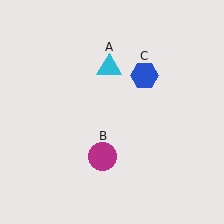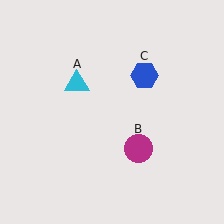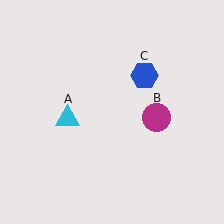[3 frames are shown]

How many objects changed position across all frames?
2 objects changed position: cyan triangle (object A), magenta circle (object B).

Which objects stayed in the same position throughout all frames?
Blue hexagon (object C) remained stationary.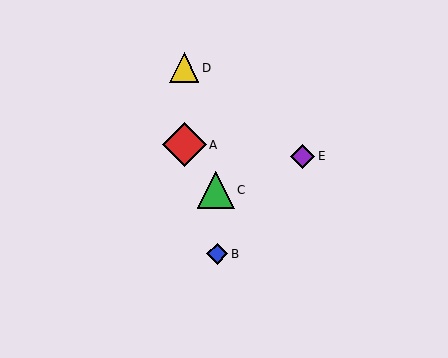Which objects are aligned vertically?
Objects A, D are aligned vertically.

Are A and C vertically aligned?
No, A is at x≈184 and C is at x≈216.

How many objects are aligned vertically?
2 objects (A, D) are aligned vertically.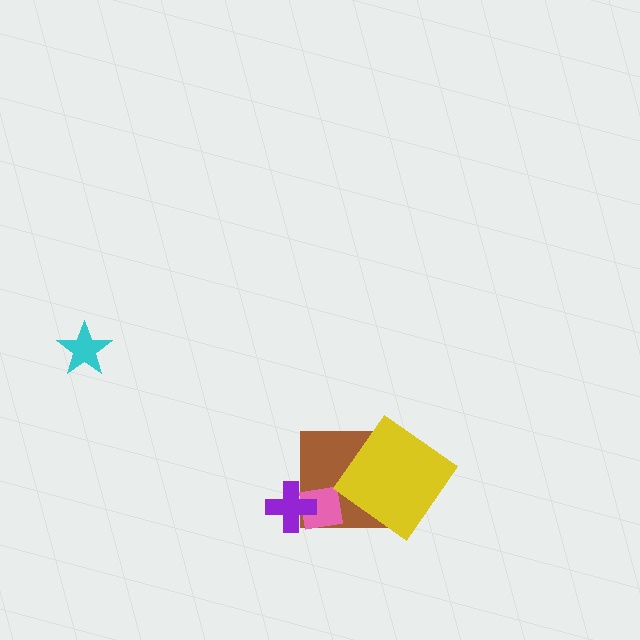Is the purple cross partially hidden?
No, no other shape covers it.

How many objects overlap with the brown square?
3 objects overlap with the brown square.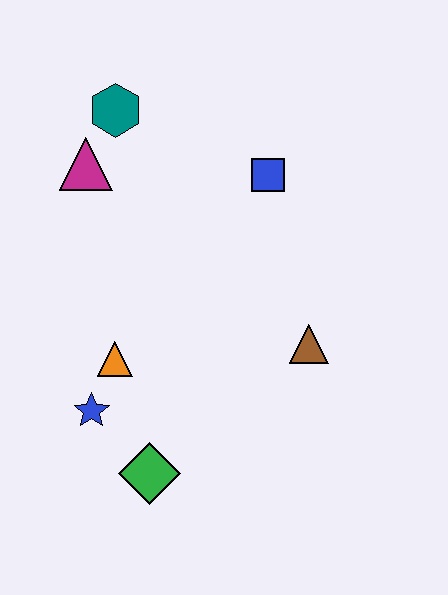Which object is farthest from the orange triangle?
The teal hexagon is farthest from the orange triangle.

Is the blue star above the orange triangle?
No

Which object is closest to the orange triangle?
The blue star is closest to the orange triangle.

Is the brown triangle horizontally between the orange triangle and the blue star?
No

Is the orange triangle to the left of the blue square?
Yes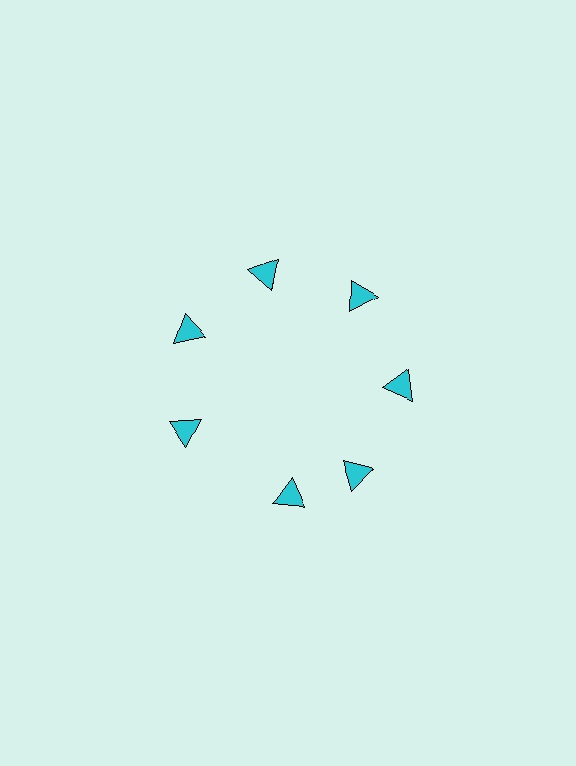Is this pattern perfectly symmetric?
No. The 7 cyan triangles are arranged in a ring, but one element near the 6 o'clock position is rotated out of alignment along the ring, breaking the 7-fold rotational symmetry.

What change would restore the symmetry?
The symmetry would be restored by rotating it back into even spacing with its neighbors so that all 7 triangles sit at equal angles and equal distance from the center.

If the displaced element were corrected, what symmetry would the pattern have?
It would have 7-fold rotational symmetry — the pattern would map onto itself every 51 degrees.